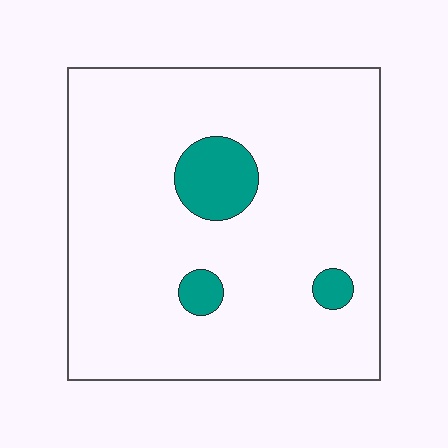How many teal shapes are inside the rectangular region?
3.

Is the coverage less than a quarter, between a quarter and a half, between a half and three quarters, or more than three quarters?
Less than a quarter.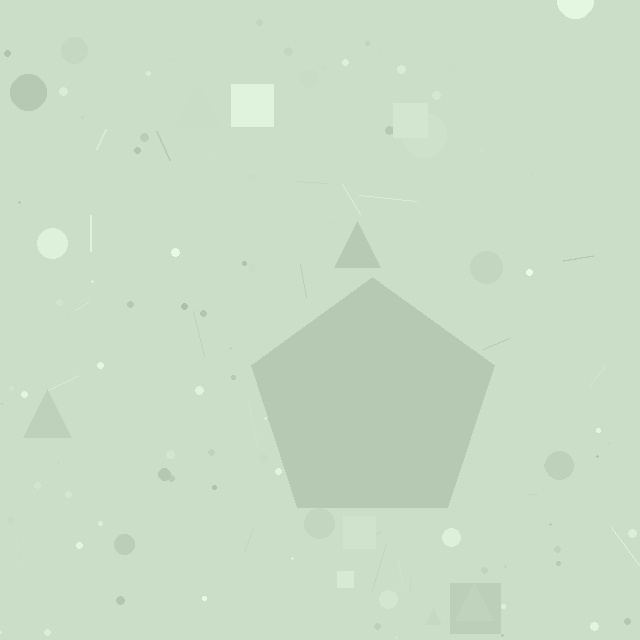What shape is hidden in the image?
A pentagon is hidden in the image.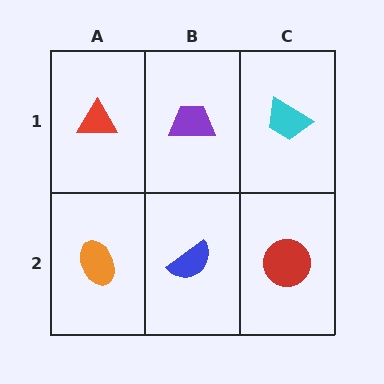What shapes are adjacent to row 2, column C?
A cyan trapezoid (row 1, column C), a blue semicircle (row 2, column B).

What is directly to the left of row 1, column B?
A red triangle.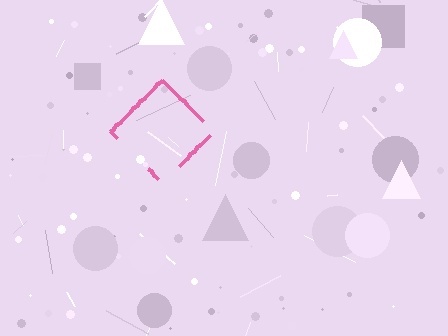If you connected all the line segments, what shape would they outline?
They would outline a diamond.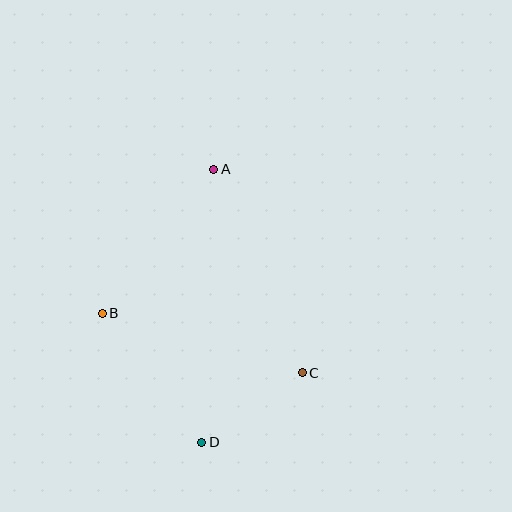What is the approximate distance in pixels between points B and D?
The distance between B and D is approximately 163 pixels.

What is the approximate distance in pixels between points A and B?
The distance between A and B is approximately 182 pixels.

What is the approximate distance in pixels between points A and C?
The distance between A and C is approximately 222 pixels.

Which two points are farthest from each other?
Points A and D are farthest from each other.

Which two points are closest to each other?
Points C and D are closest to each other.